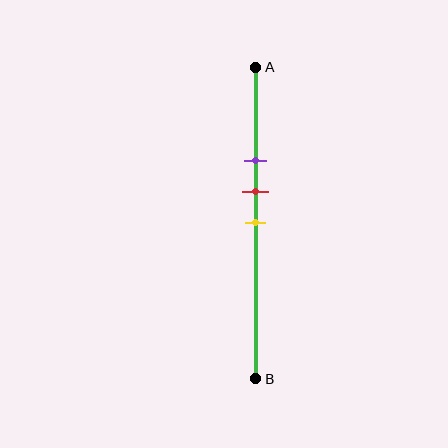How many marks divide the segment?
There are 3 marks dividing the segment.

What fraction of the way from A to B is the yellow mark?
The yellow mark is approximately 50% (0.5) of the way from A to B.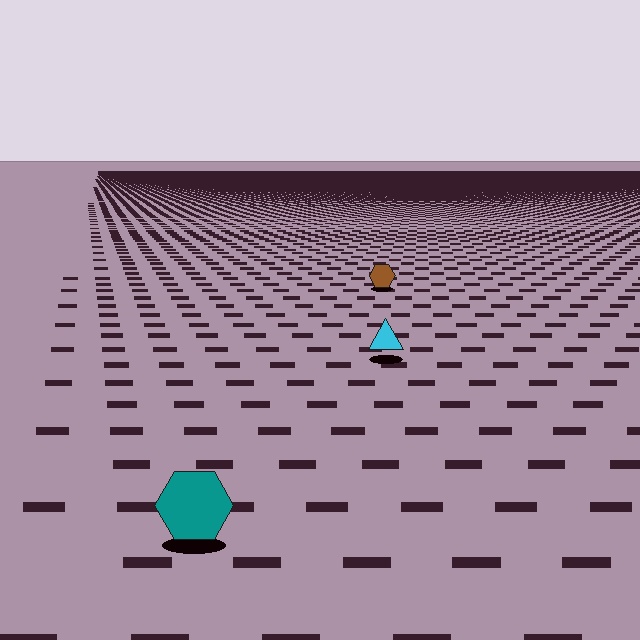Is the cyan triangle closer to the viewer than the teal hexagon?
No. The teal hexagon is closer — you can tell from the texture gradient: the ground texture is coarser near it.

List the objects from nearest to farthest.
From nearest to farthest: the teal hexagon, the cyan triangle, the brown hexagon.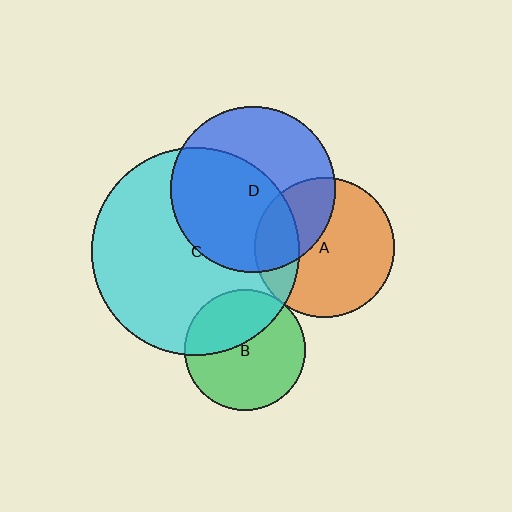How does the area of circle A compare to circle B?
Approximately 1.4 times.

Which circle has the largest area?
Circle C (cyan).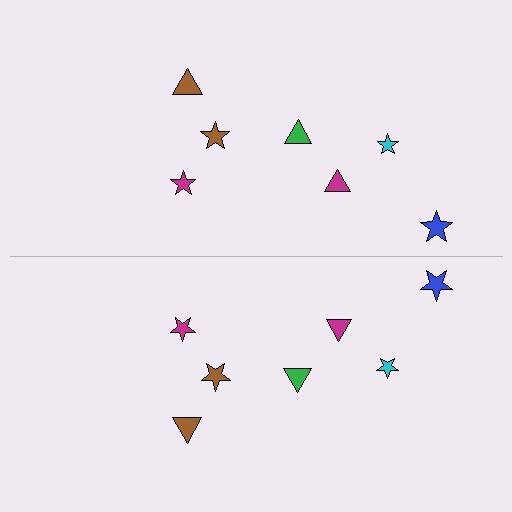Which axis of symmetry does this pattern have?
The pattern has a horizontal axis of symmetry running through the center of the image.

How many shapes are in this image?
There are 14 shapes in this image.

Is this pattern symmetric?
Yes, this pattern has bilateral (reflection) symmetry.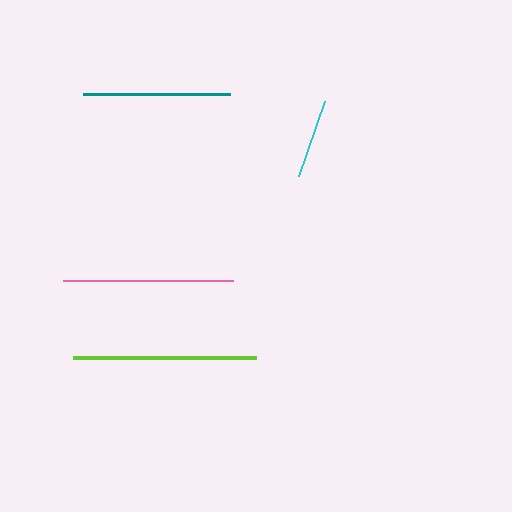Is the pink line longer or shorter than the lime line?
The lime line is longer than the pink line.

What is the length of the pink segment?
The pink segment is approximately 170 pixels long.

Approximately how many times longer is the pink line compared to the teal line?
The pink line is approximately 1.2 times the length of the teal line.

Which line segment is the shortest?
The cyan line is the shortest at approximately 80 pixels.